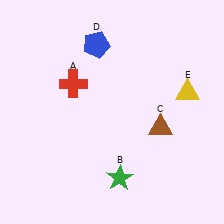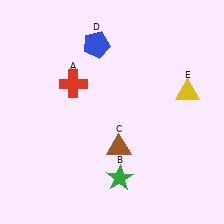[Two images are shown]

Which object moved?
The brown triangle (C) moved left.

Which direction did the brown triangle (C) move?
The brown triangle (C) moved left.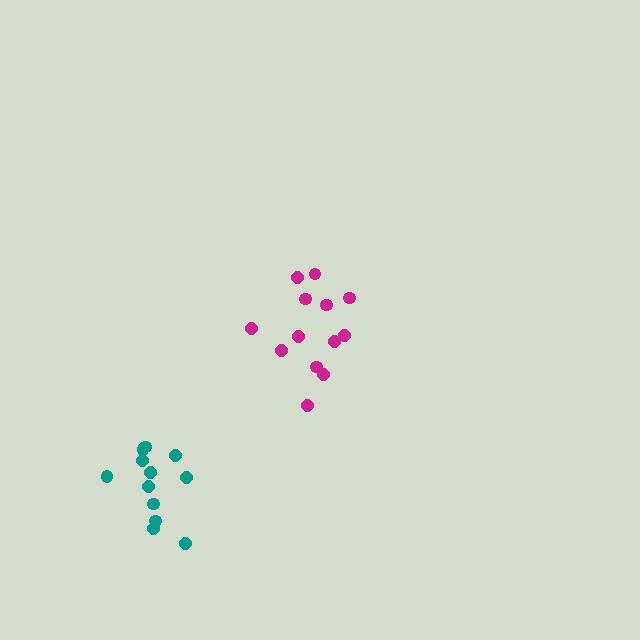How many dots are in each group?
Group 1: 13 dots, Group 2: 12 dots (25 total).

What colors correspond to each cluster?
The clusters are colored: magenta, teal.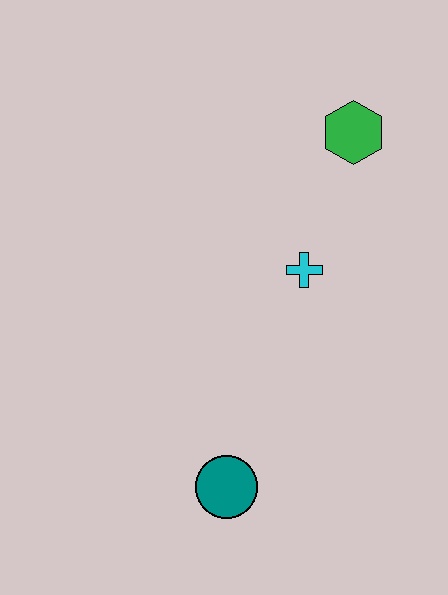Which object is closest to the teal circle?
The cyan cross is closest to the teal circle.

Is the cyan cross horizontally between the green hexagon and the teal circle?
Yes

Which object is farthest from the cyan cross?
The teal circle is farthest from the cyan cross.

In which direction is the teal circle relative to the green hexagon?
The teal circle is below the green hexagon.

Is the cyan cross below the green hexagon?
Yes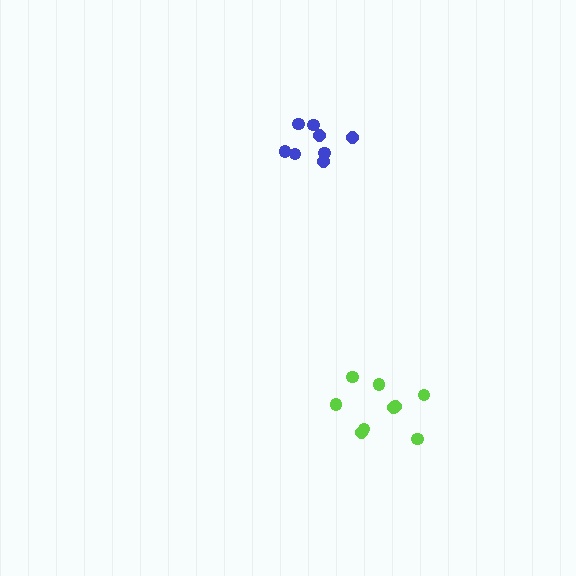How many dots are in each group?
Group 1: 9 dots, Group 2: 8 dots (17 total).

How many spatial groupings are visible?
There are 2 spatial groupings.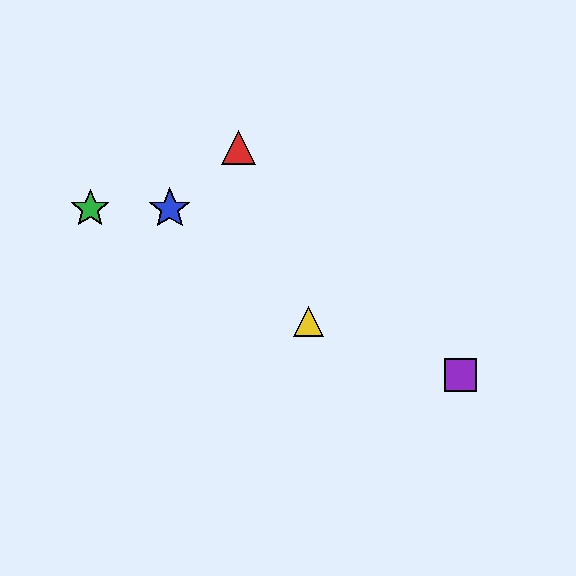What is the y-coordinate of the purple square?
The purple square is at y≈375.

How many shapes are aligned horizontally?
2 shapes (the blue star, the green star) are aligned horizontally.